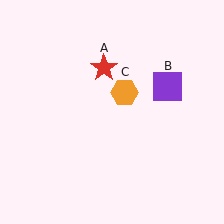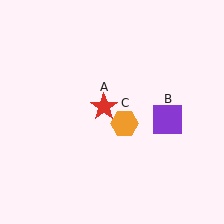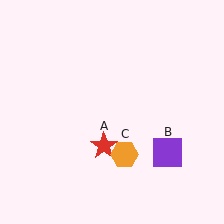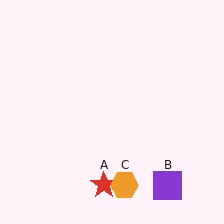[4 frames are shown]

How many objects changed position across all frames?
3 objects changed position: red star (object A), purple square (object B), orange hexagon (object C).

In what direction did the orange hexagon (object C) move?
The orange hexagon (object C) moved down.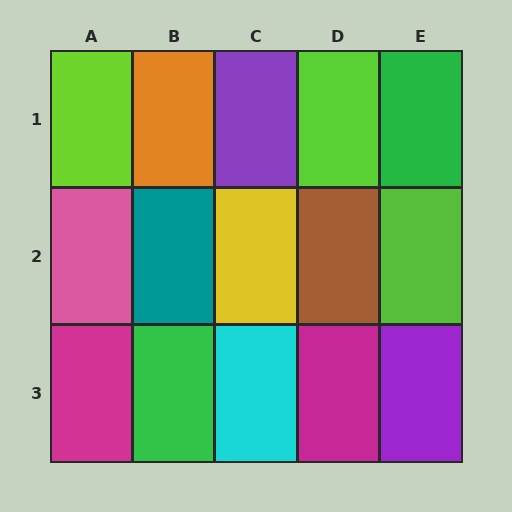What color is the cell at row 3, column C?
Cyan.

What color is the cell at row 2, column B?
Teal.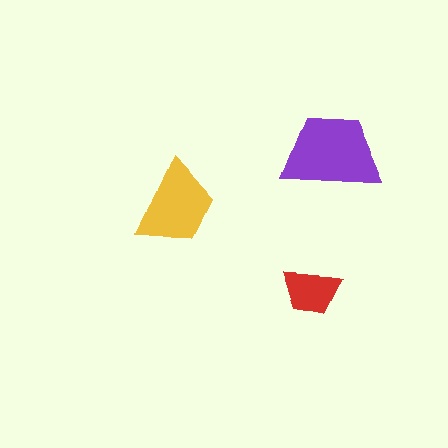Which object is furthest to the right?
The purple trapezoid is rightmost.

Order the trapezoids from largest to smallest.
the purple one, the yellow one, the red one.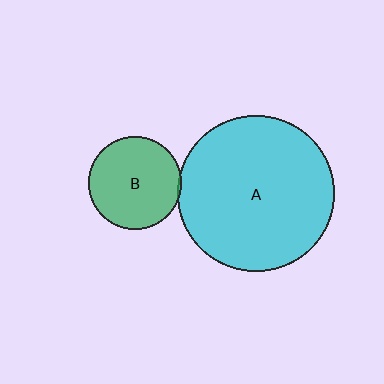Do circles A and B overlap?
Yes.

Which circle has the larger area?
Circle A (cyan).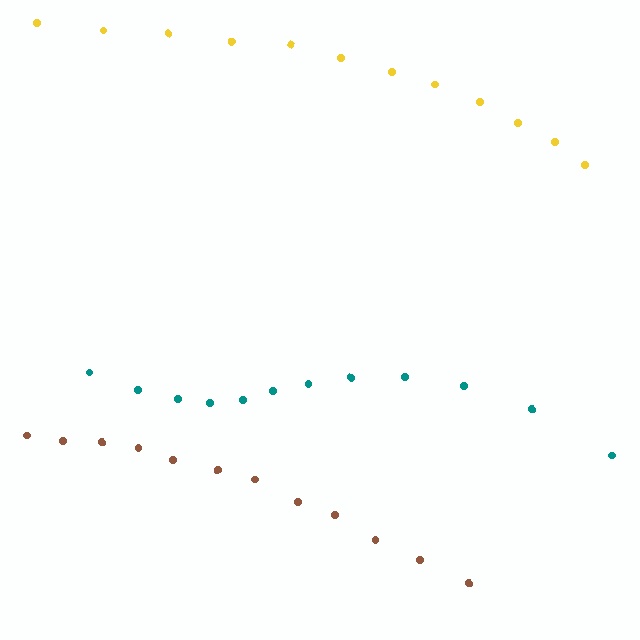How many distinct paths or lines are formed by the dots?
There are 3 distinct paths.